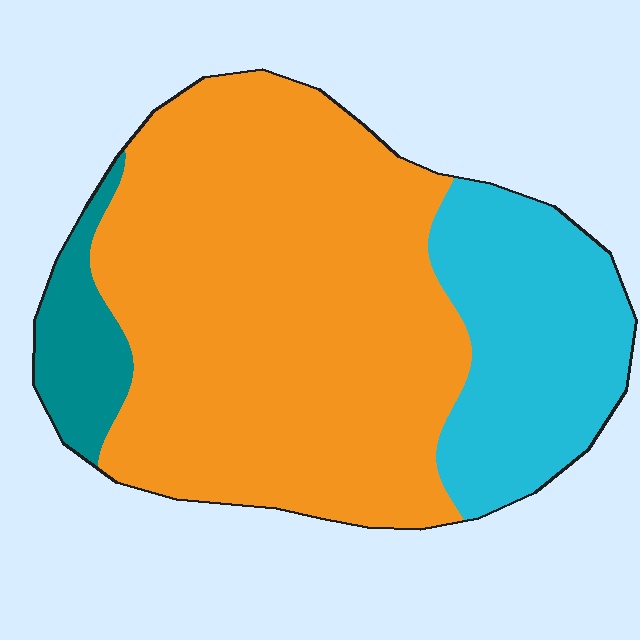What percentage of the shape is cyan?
Cyan takes up about one quarter (1/4) of the shape.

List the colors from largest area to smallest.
From largest to smallest: orange, cyan, teal.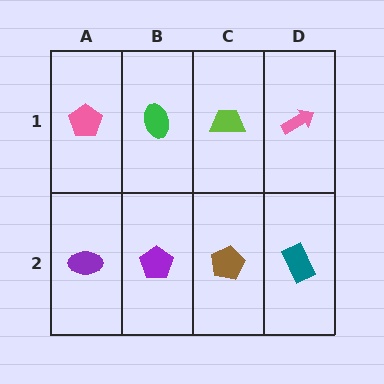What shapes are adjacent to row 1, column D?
A teal rectangle (row 2, column D), a lime trapezoid (row 1, column C).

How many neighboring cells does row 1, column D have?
2.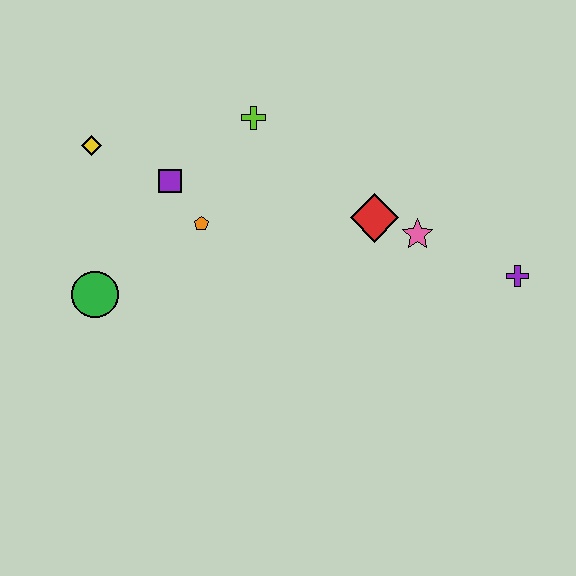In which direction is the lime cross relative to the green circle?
The lime cross is above the green circle.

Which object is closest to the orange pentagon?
The purple square is closest to the orange pentagon.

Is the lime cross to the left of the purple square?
No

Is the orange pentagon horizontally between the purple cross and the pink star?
No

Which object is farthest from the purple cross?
The yellow diamond is farthest from the purple cross.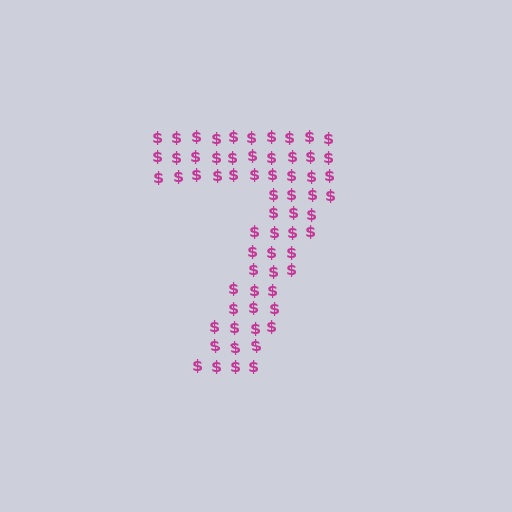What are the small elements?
The small elements are dollar signs.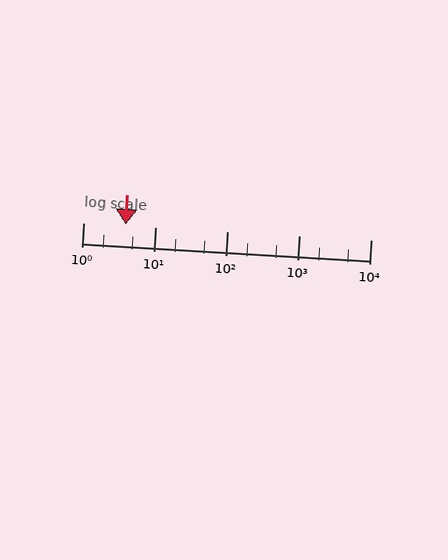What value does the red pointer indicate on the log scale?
The pointer indicates approximately 3.9.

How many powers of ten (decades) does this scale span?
The scale spans 4 decades, from 1 to 10000.